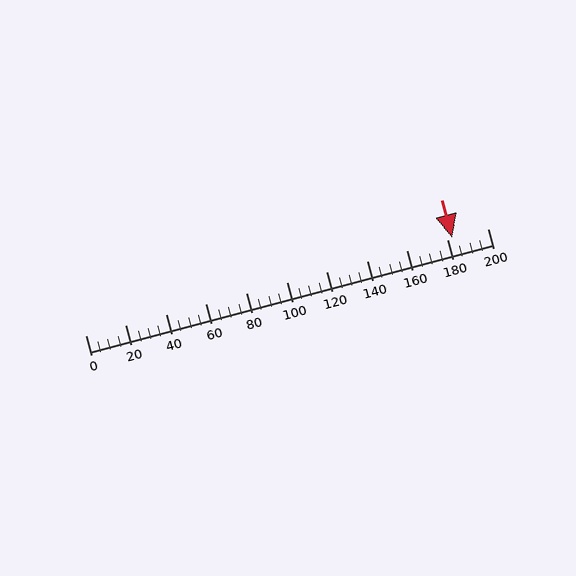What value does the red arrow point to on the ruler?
The red arrow points to approximately 182.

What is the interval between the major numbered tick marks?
The major tick marks are spaced 20 units apart.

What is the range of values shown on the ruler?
The ruler shows values from 0 to 200.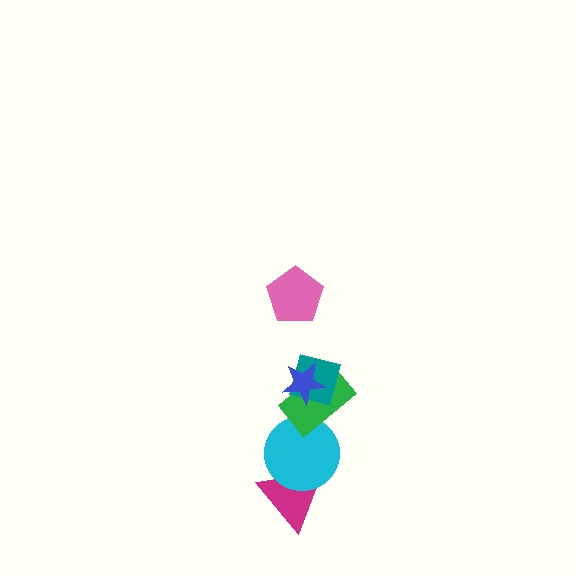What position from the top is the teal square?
The teal square is 3rd from the top.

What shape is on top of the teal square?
The blue star is on top of the teal square.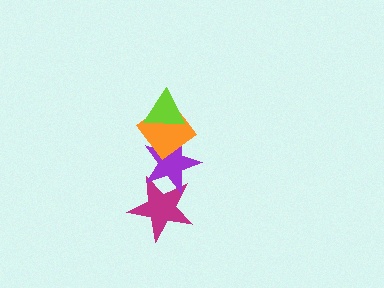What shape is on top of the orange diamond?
The lime triangle is on top of the orange diamond.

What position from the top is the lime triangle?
The lime triangle is 1st from the top.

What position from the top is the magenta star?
The magenta star is 4th from the top.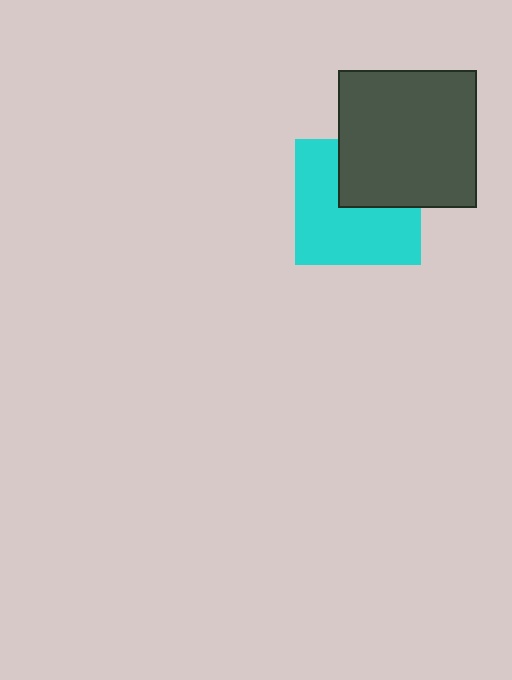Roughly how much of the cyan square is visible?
About half of it is visible (roughly 64%).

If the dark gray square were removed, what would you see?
You would see the complete cyan square.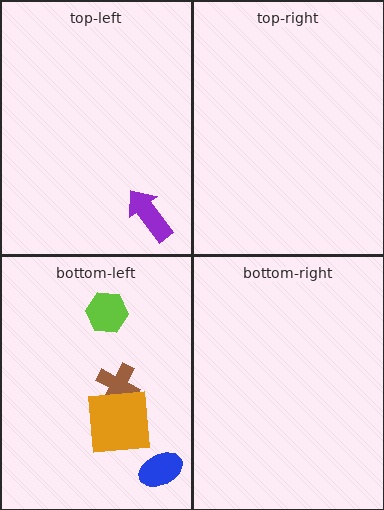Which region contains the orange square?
The bottom-left region.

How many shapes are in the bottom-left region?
4.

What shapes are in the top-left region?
The purple arrow.